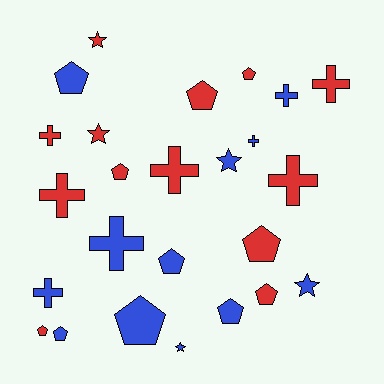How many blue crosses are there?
There are 4 blue crosses.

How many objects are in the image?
There are 25 objects.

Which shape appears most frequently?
Pentagon, with 11 objects.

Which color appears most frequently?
Red, with 13 objects.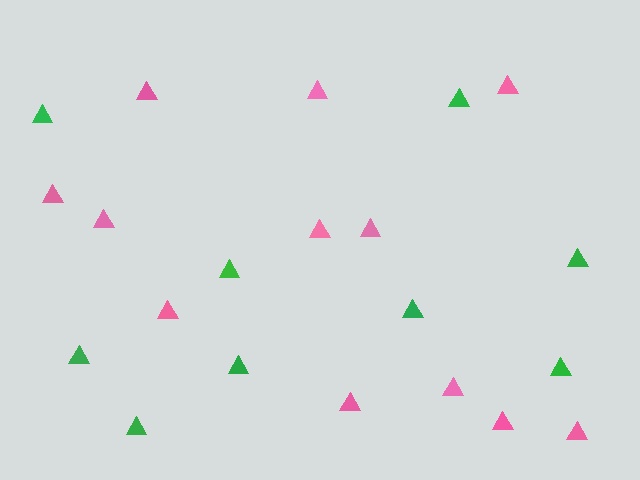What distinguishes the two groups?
There are 2 groups: one group of green triangles (9) and one group of pink triangles (12).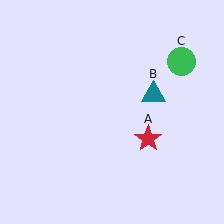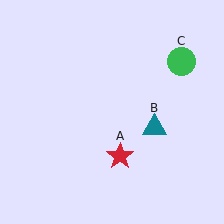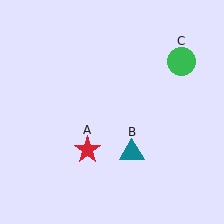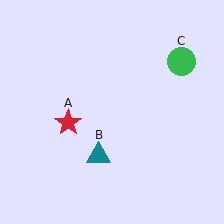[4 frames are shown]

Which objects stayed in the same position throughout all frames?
Green circle (object C) remained stationary.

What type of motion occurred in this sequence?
The red star (object A), teal triangle (object B) rotated clockwise around the center of the scene.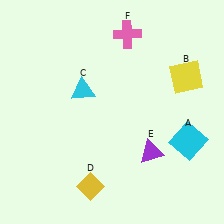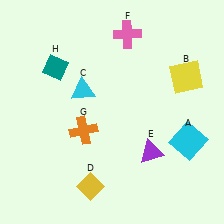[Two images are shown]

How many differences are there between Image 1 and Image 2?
There are 2 differences between the two images.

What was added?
An orange cross (G), a teal diamond (H) were added in Image 2.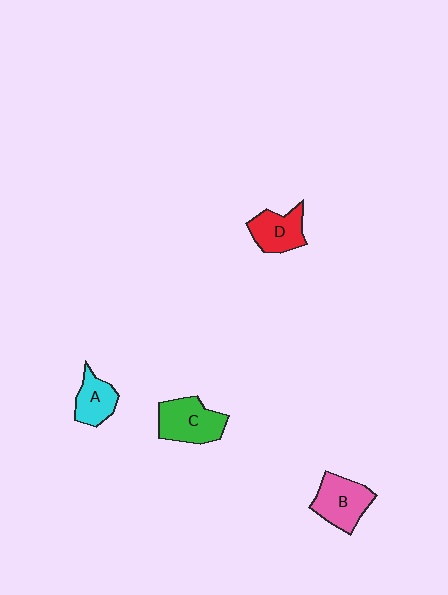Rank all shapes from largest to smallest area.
From largest to smallest: C (green), B (pink), D (red), A (cyan).